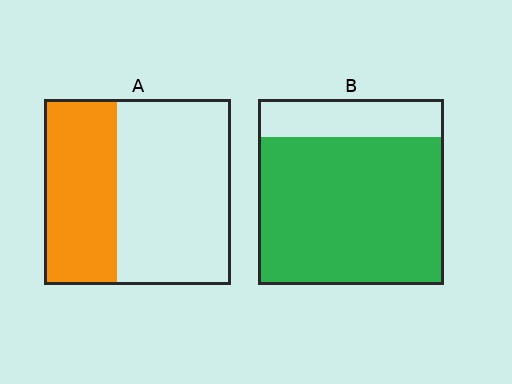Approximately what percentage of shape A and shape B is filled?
A is approximately 40% and B is approximately 80%.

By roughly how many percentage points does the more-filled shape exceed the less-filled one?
By roughly 40 percentage points (B over A).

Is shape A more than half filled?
No.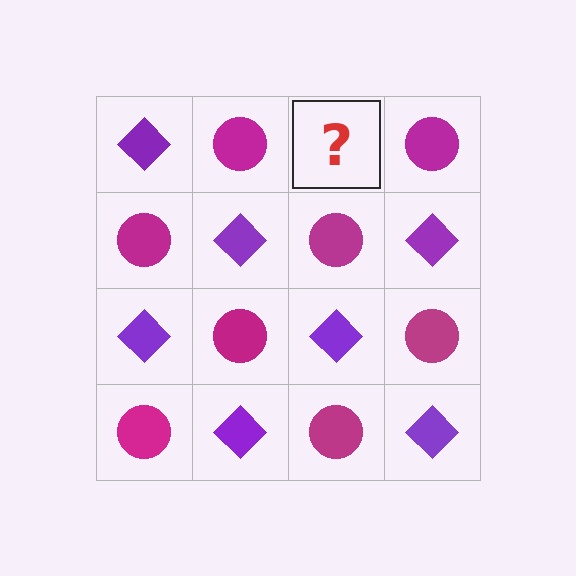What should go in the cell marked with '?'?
The missing cell should contain a purple diamond.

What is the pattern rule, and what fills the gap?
The rule is that it alternates purple diamond and magenta circle in a checkerboard pattern. The gap should be filled with a purple diamond.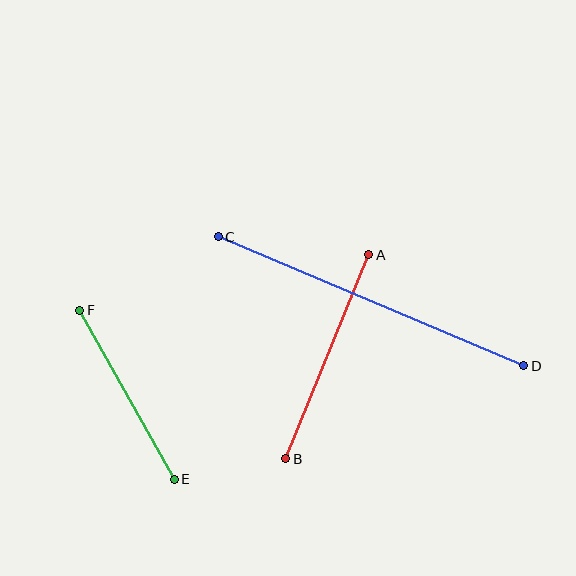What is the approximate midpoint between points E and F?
The midpoint is at approximately (127, 395) pixels.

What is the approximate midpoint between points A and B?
The midpoint is at approximately (327, 357) pixels.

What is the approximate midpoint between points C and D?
The midpoint is at approximately (371, 301) pixels.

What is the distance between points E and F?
The distance is approximately 193 pixels.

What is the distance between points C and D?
The distance is approximately 332 pixels.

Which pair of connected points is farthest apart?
Points C and D are farthest apart.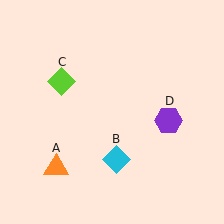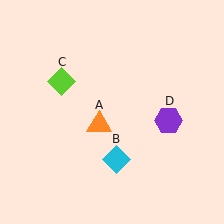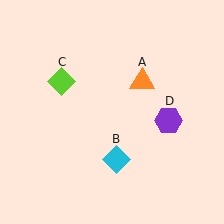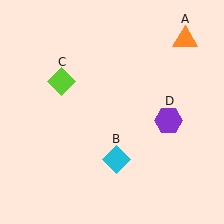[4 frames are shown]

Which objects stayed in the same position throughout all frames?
Cyan diamond (object B) and lime diamond (object C) and purple hexagon (object D) remained stationary.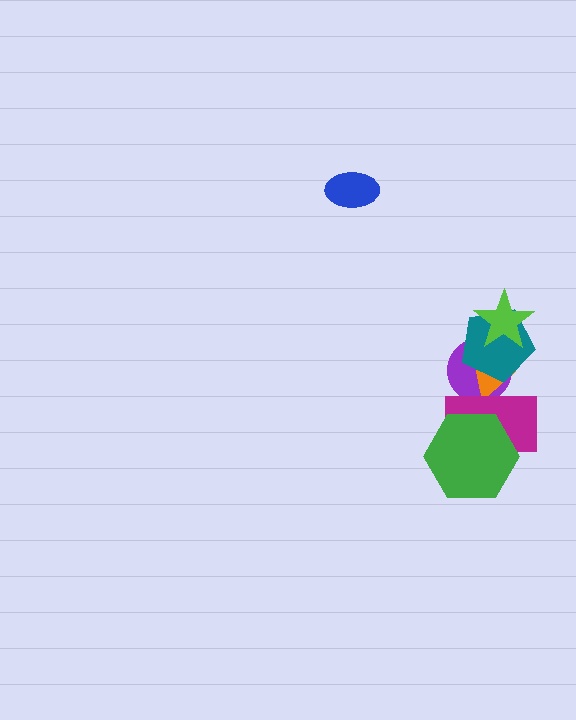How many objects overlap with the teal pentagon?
3 objects overlap with the teal pentagon.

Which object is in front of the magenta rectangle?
The green hexagon is in front of the magenta rectangle.